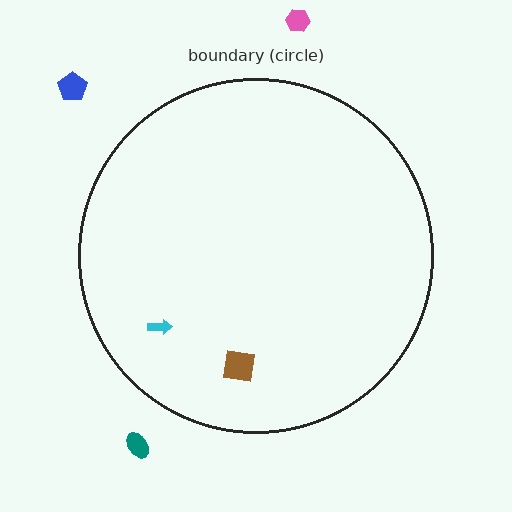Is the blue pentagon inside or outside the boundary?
Outside.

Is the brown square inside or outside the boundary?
Inside.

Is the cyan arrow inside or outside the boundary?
Inside.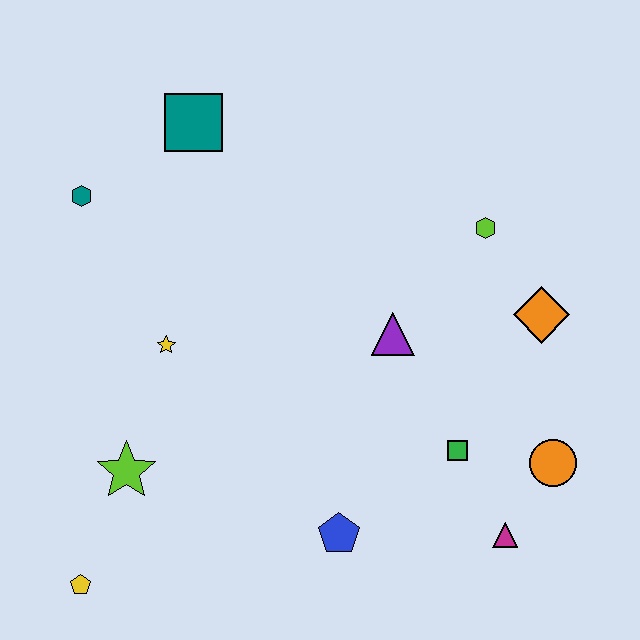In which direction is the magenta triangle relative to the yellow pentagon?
The magenta triangle is to the right of the yellow pentagon.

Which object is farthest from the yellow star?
The orange circle is farthest from the yellow star.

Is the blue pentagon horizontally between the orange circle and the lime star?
Yes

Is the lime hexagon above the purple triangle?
Yes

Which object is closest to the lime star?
The yellow pentagon is closest to the lime star.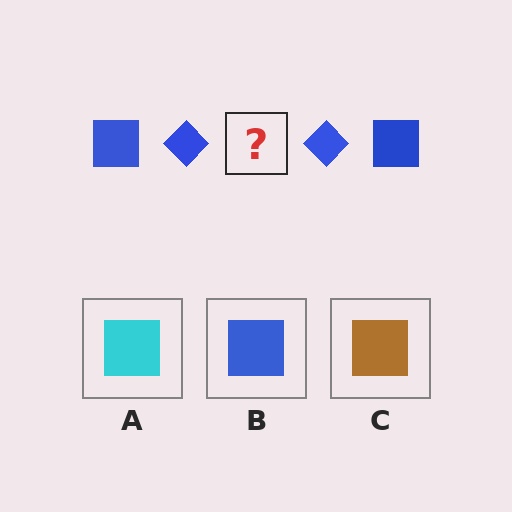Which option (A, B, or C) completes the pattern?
B.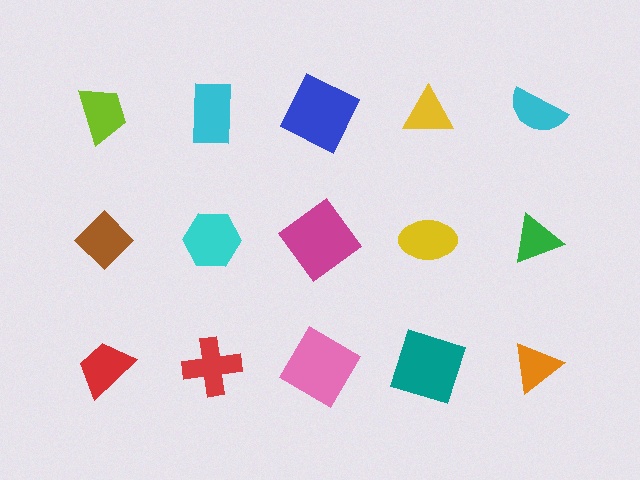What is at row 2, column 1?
A brown diamond.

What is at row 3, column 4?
A teal square.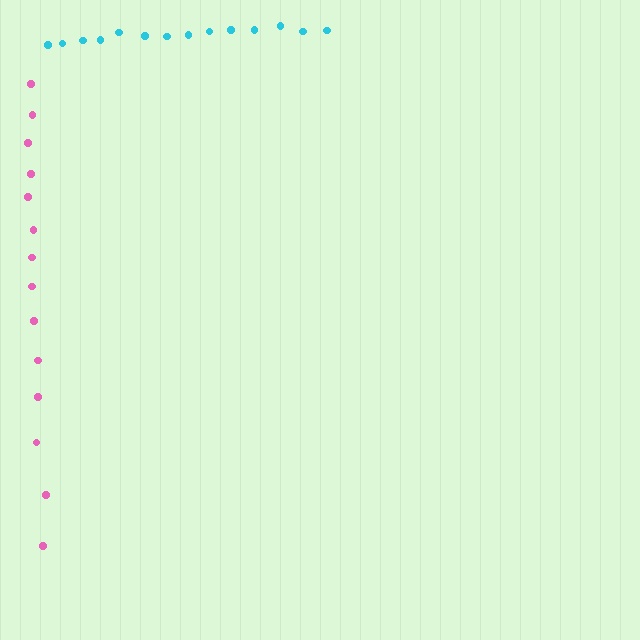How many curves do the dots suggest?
There are 2 distinct paths.